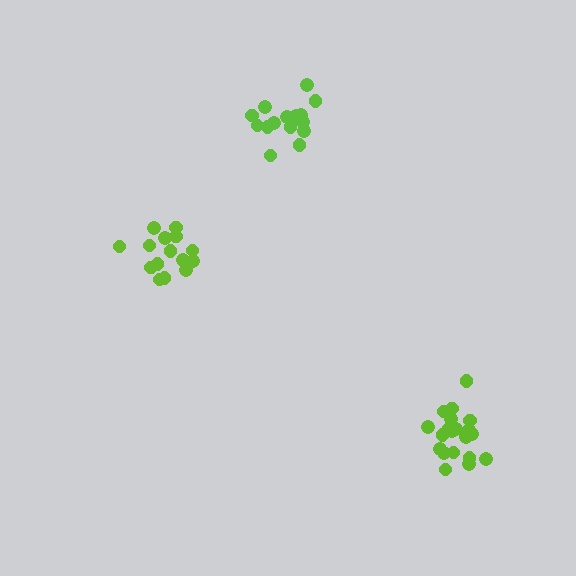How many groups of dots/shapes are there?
There are 3 groups.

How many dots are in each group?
Group 1: 15 dots, Group 2: 20 dots, Group 3: 15 dots (50 total).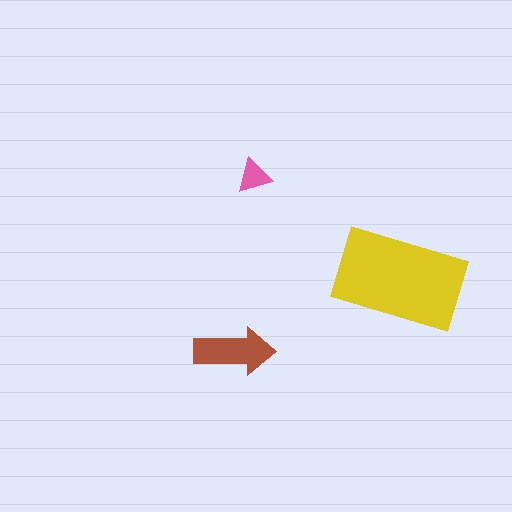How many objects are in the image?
There are 3 objects in the image.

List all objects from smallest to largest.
The pink triangle, the brown arrow, the yellow rectangle.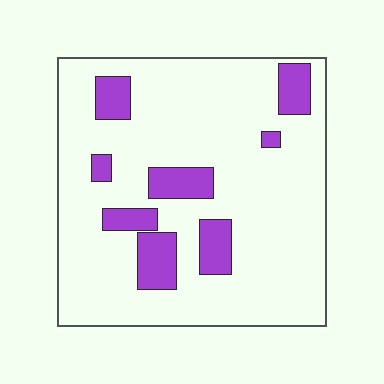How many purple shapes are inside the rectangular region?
8.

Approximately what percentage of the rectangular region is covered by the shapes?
Approximately 15%.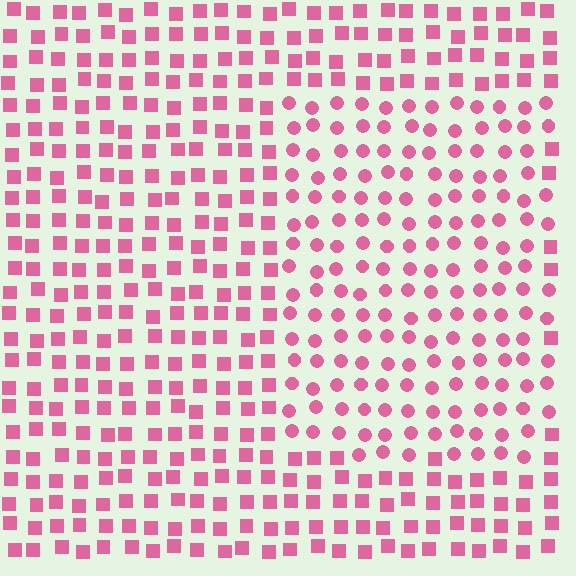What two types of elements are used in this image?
The image uses circles inside the rectangle region and squares outside it.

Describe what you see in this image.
The image is filled with small pink elements arranged in a uniform grid. A rectangle-shaped region contains circles, while the surrounding area contains squares. The boundary is defined purely by the change in element shape.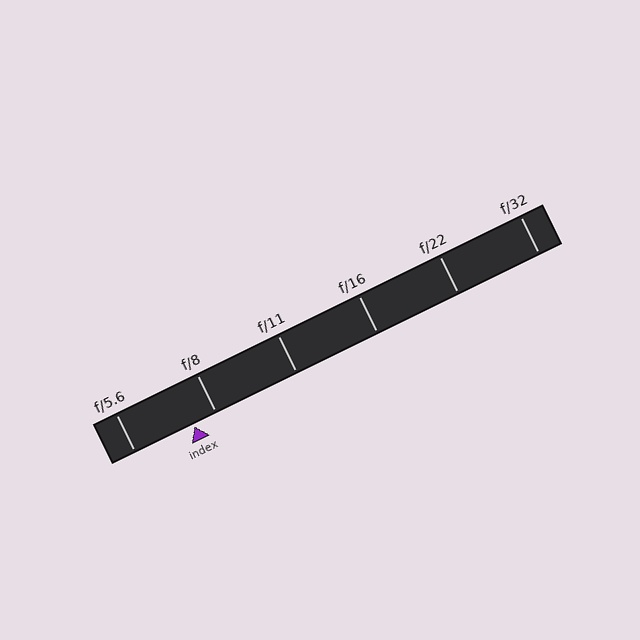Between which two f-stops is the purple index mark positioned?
The index mark is between f/5.6 and f/8.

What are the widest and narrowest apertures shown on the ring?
The widest aperture shown is f/5.6 and the narrowest is f/32.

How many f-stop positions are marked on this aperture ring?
There are 6 f-stop positions marked.